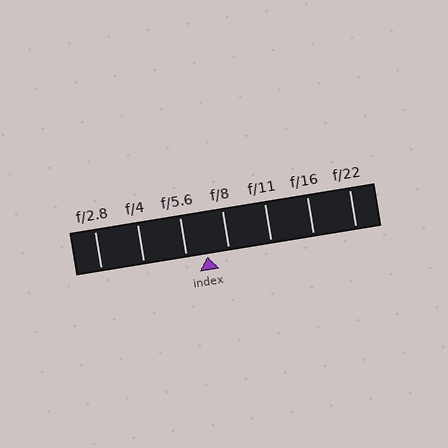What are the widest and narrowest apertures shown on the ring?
The widest aperture shown is f/2.8 and the narrowest is f/22.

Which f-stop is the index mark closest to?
The index mark is closest to f/5.6.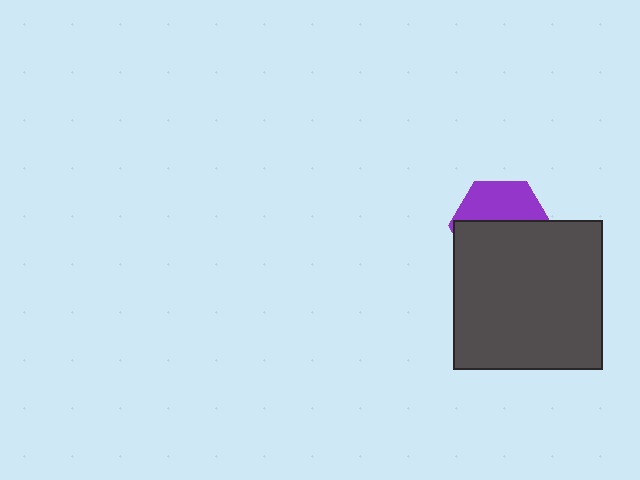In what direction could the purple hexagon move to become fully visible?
The purple hexagon could move up. That would shift it out from behind the dark gray square entirely.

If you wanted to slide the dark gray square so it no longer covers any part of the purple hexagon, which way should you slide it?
Slide it down — that is the most direct way to separate the two shapes.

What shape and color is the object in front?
The object in front is a dark gray square.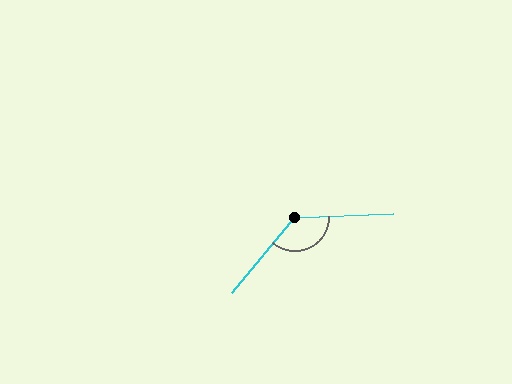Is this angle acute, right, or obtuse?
It is obtuse.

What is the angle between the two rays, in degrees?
Approximately 133 degrees.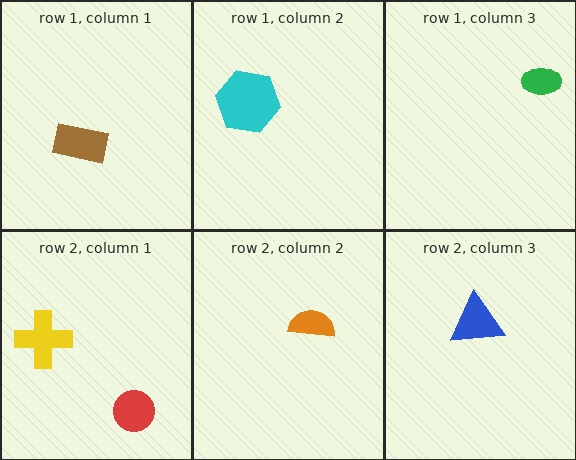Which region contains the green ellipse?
The row 1, column 3 region.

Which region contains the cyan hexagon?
The row 1, column 2 region.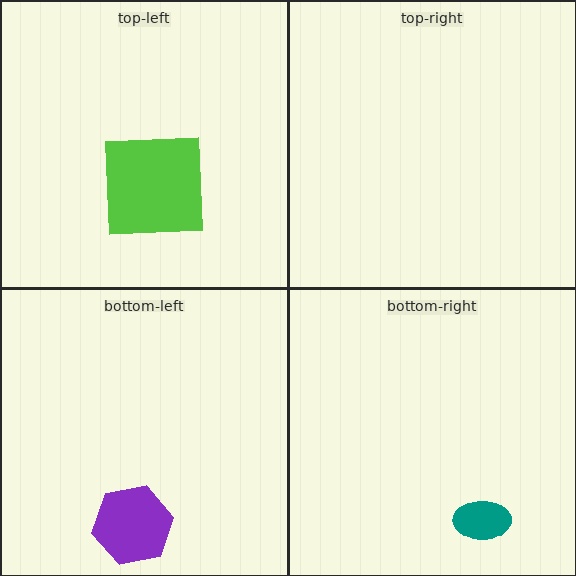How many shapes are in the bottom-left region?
1.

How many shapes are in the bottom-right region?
1.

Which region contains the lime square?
The top-left region.